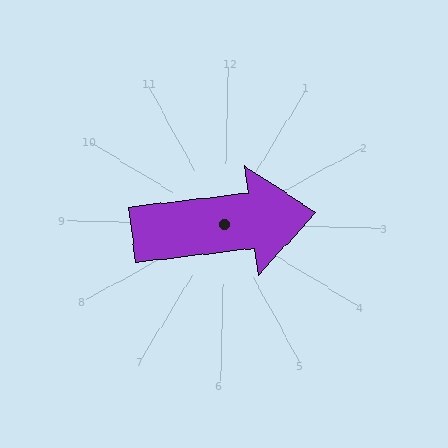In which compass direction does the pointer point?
East.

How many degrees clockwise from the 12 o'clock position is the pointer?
Approximately 82 degrees.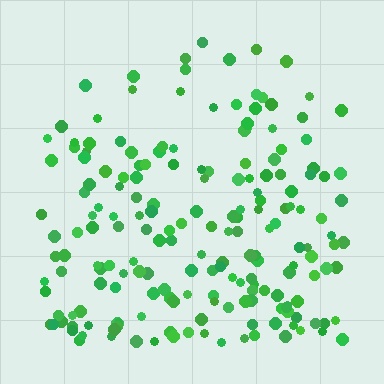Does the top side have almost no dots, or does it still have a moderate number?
Still a moderate number, just noticeably fewer than the bottom.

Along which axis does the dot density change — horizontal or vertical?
Vertical.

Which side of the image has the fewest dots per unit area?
The top.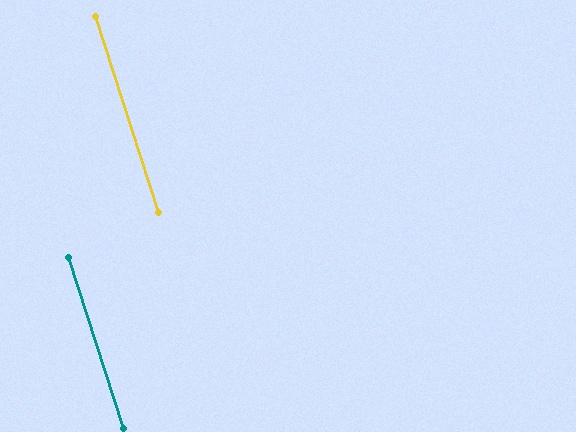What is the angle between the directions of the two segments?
Approximately 0 degrees.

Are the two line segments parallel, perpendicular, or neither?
Parallel — their directions differ by only 0.3°.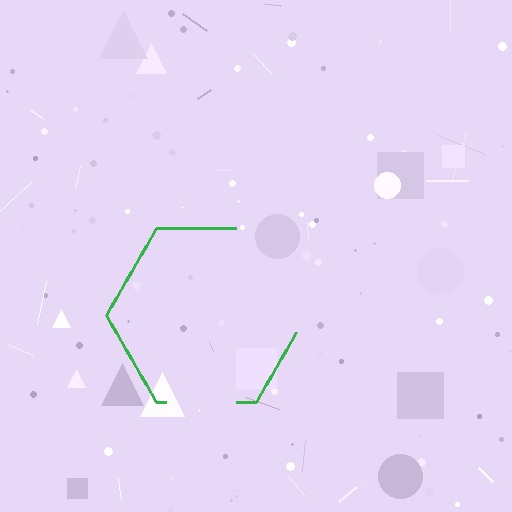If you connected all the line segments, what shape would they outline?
They would outline a hexagon.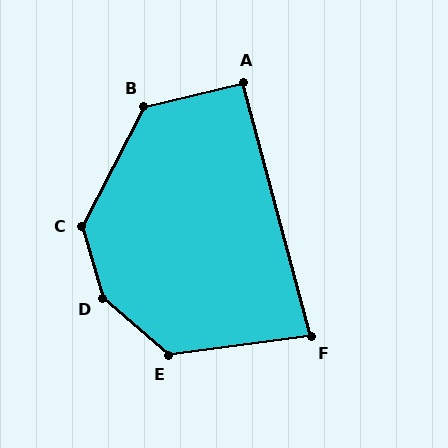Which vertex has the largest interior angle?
D, at approximately 147 degrees.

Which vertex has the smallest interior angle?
F, at approximately 82 degrees.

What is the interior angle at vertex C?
Approximately 136 degrees (obtuse).